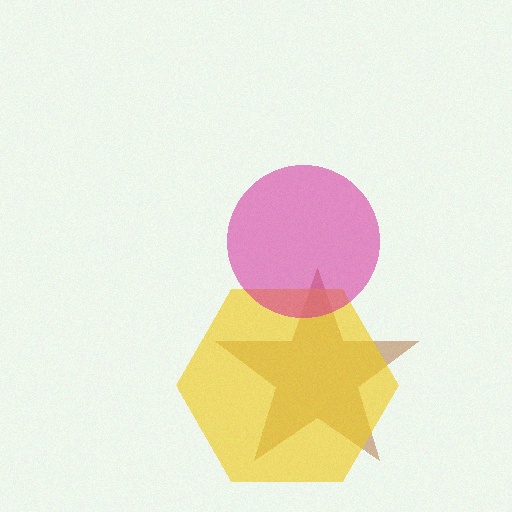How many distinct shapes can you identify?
There are 3 distinct shapes: a brown star, a yellow hexagon, a magenta circle.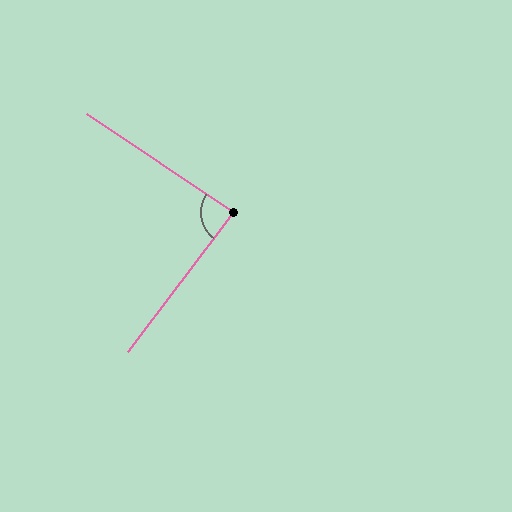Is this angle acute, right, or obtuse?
It is approximately a right angle.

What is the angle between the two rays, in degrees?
Approximately 87 degrees.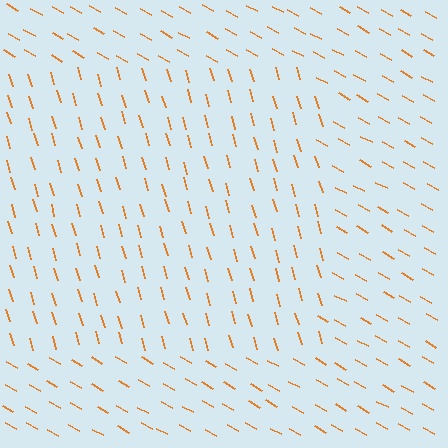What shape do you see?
I see a rectangle.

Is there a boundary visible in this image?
Yes, there is a texture boundary formed by a change in line orientation.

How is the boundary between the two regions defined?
The boundary is defined purely by a change in line orientation (approximately 45 degrees difference). All lines are the same color and thickness.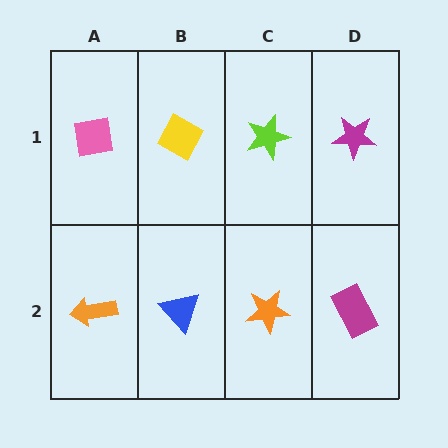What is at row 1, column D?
A magenta star.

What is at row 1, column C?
A lime star.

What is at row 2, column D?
A magenta rectangle.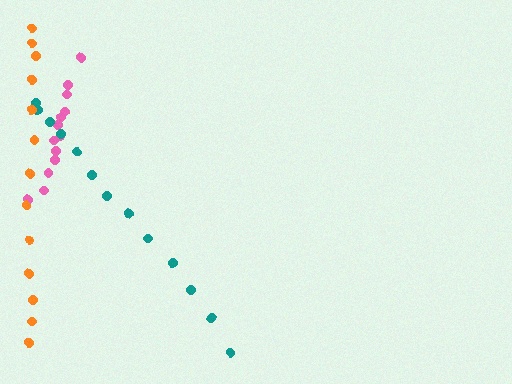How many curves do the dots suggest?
There are 3 distinct paths.